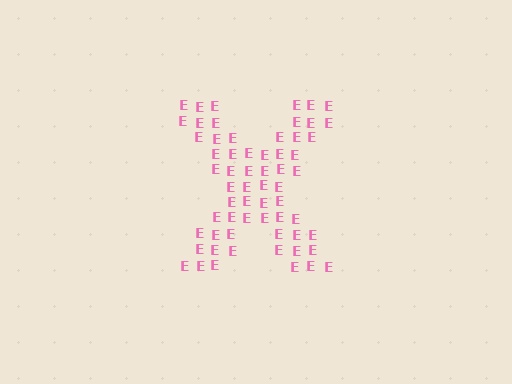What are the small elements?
The small elements are letter E's.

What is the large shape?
The large shape is the letter X.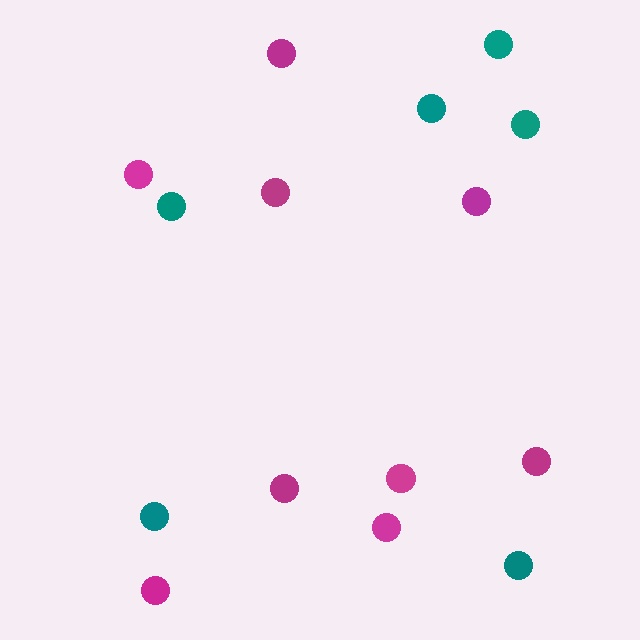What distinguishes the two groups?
There are 2 groups: one group of magenta circles (9) and one group of teal circles (6).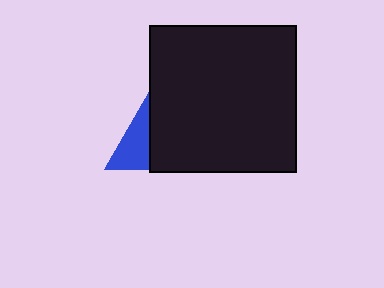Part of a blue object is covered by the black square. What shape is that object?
It is a triangle.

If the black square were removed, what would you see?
You would see the complete blue triangle.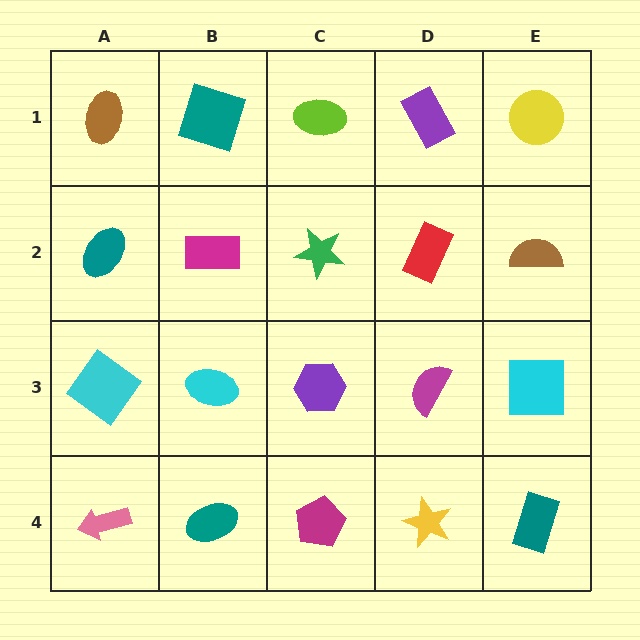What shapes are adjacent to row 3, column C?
A green star (row 2, column C), a magenta pentagon (row 4, column C), a cyan ellipse (row 3, column B), a magenta semicircle (row 3, column D).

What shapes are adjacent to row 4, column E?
A cyan square (row 3, column E), a yellow star (row 4, column D).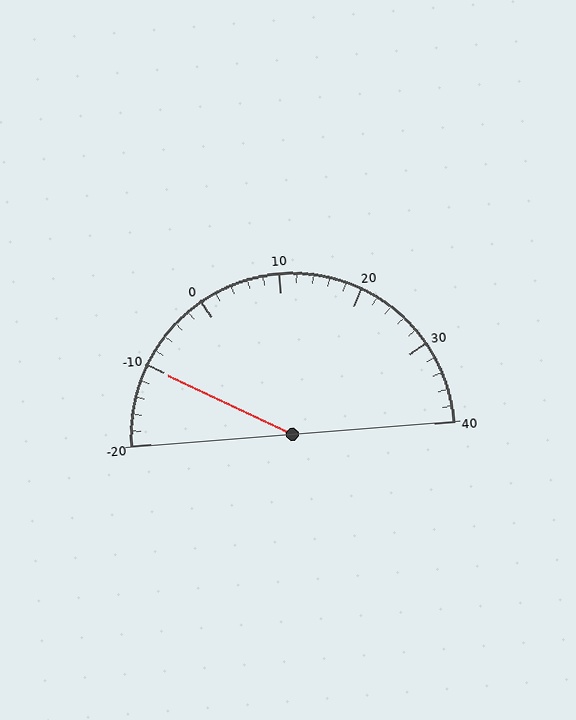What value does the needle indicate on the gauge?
The needle indicates approximately -10.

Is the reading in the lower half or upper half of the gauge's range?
The reading is in the lower half of the range (-20 to 40).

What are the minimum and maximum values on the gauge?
The gauge ranges from -20 to 40.